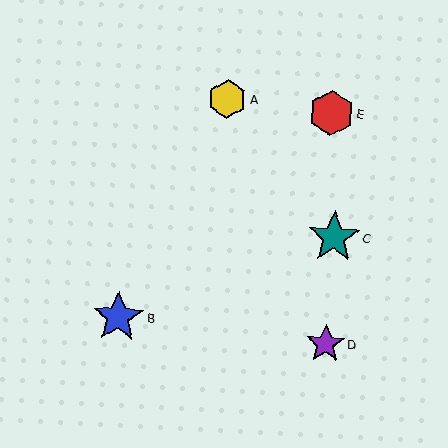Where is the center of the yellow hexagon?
The center of the yellow hexagon is at (227, 99).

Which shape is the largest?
The teal star (labeled C) is the largest.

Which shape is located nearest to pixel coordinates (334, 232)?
The teal star (labeled C) at (334, 237) is nearest to that location.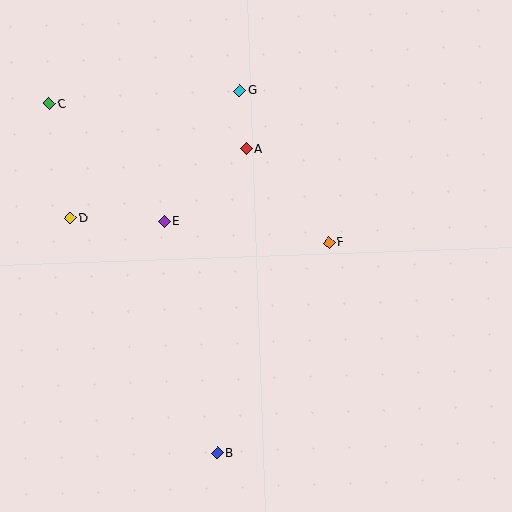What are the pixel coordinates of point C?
Point C is at (49, 104).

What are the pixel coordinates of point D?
Point D is at (70, 218).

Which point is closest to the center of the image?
Point F at (329, 243) is closest to the center.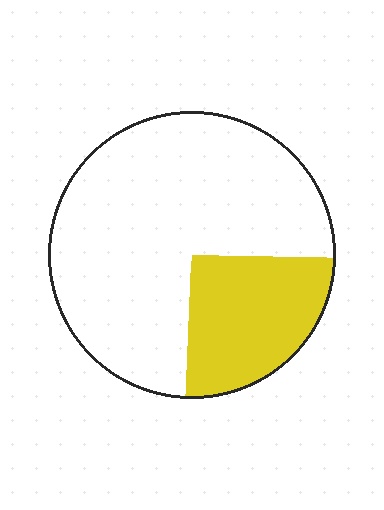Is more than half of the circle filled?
No.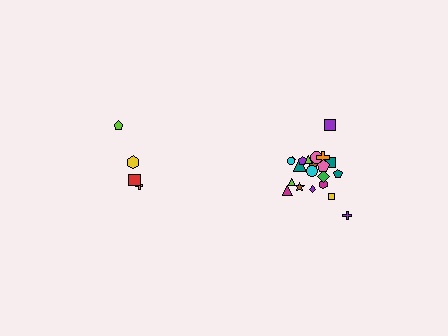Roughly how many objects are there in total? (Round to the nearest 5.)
Roughly 25 objects in total.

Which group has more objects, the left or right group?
The right group.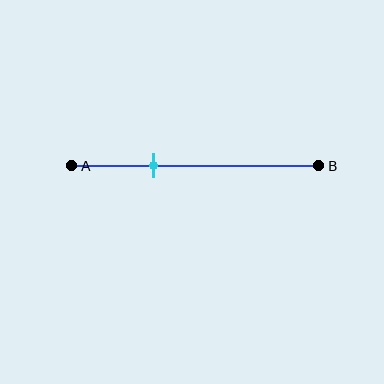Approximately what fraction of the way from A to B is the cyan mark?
The cyan mark is approximately 35% of the way from A to B.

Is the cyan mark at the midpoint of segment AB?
No, the mark is at about 35% from A, not at the 50% midpoint.